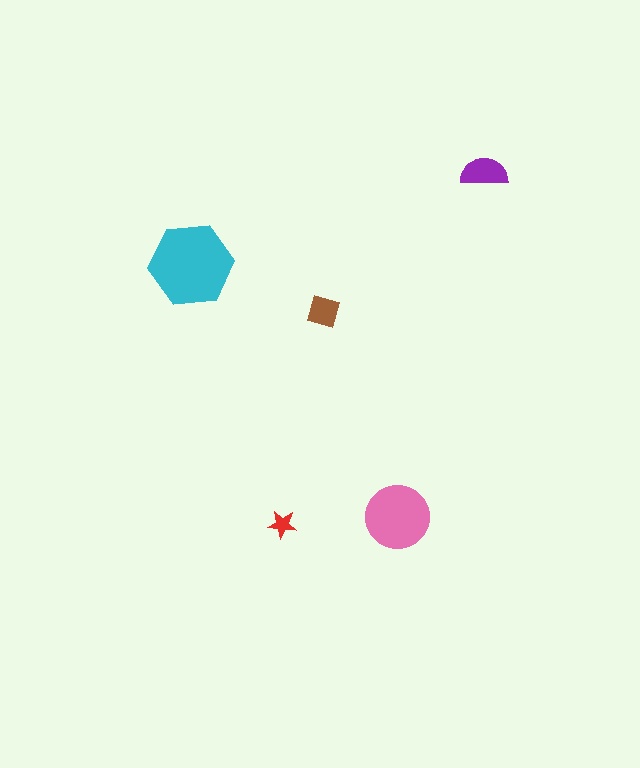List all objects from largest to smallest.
The cyan hexagon, the pink circle, the purple semicircle, the brown diamond, the red star.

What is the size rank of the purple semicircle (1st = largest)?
3rd.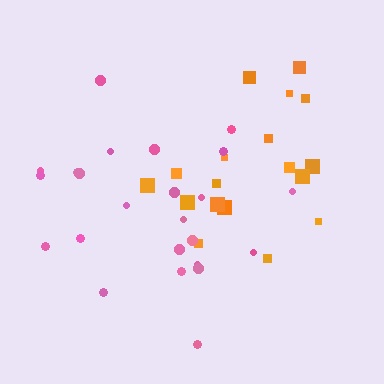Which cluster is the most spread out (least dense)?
Pink.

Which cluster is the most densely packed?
Orange.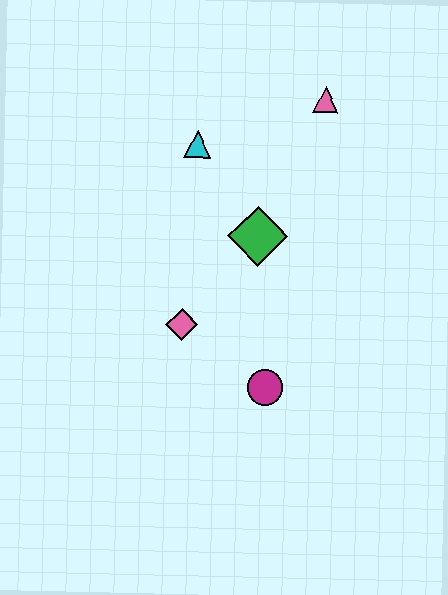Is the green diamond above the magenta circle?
Yes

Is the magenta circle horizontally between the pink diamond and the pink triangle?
Yes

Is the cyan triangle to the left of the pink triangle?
Yes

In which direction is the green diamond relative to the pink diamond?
The green diamond is above the pink diamond.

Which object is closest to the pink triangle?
The cyan triangle is closest to the pink triangle.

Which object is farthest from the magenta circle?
The pink triangle is farthest from the magenta circle.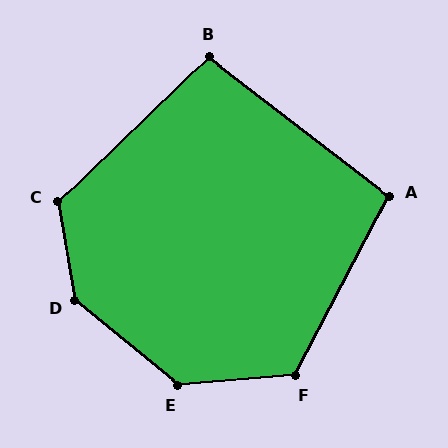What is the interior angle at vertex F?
Approximately 122 degrees (obtuse).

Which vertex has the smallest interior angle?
B, at approximately 99 degrees.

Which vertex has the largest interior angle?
D, at approximately 139 degrees.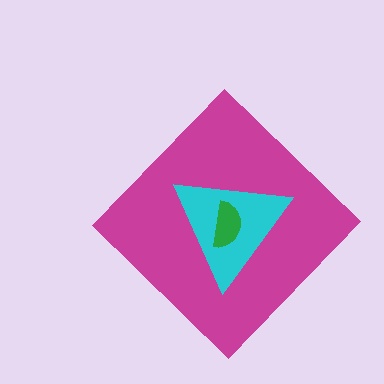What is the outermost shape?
The magenta diamond.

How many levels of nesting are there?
3.